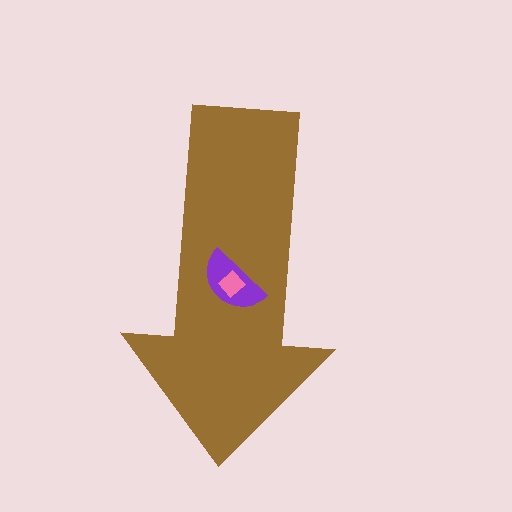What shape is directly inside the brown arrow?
The purple semicircle.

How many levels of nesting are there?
3.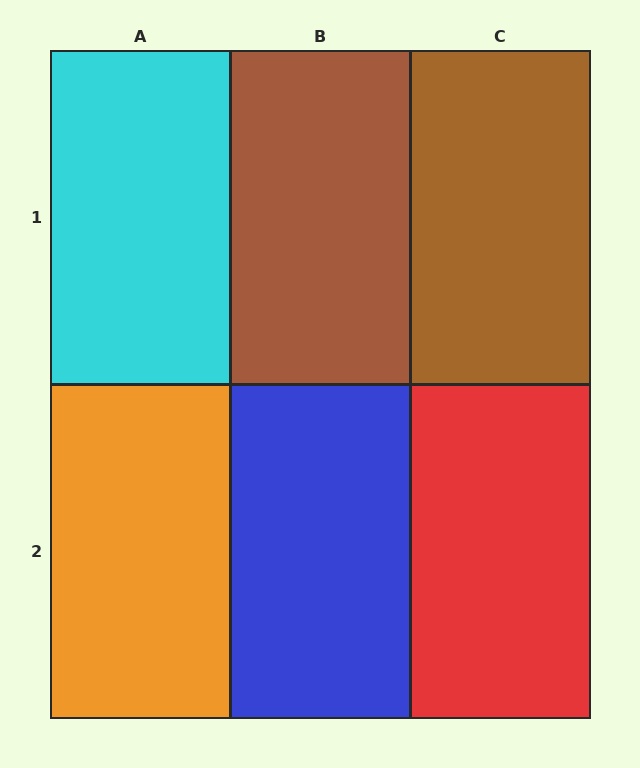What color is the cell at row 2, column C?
Red.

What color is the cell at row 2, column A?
Orange.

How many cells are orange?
1 cell is orange.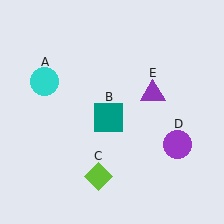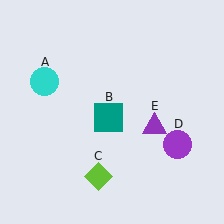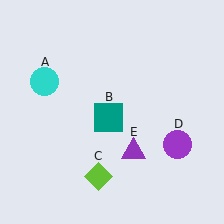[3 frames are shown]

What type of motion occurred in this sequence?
The purple triangle (object E) rotated clockwise around the center of the scene.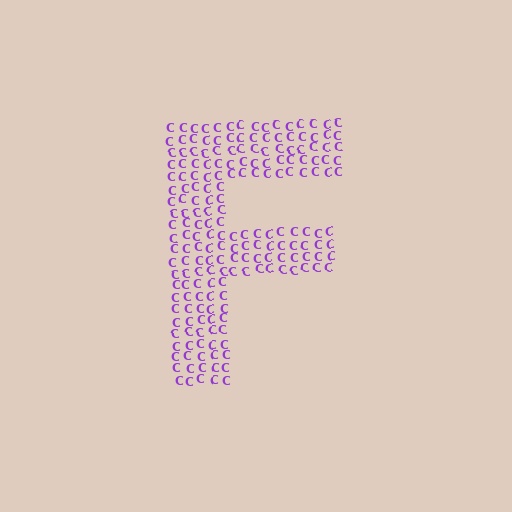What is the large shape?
The large shape is the letter F.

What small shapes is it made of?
It is made of small letter C's.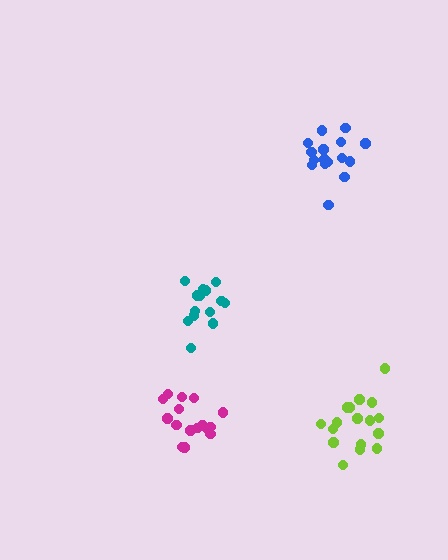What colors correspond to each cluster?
The clusters are colored: lime, blue, teal, magenta.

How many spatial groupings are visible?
There are 4 spatial groupings.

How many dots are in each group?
Group 1: 17 dots, Group 2: 16 dots, Group 3: 14 dots, Group 4: 17 dots (64 total).